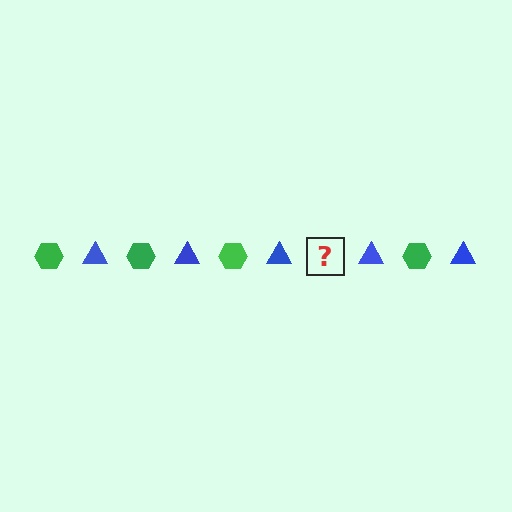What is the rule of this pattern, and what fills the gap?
The rule is that the pattern alternates between green hexagon and blue triangle. The gap should be filled with a green hexagon.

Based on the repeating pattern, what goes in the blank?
The blank should be a green hexagon.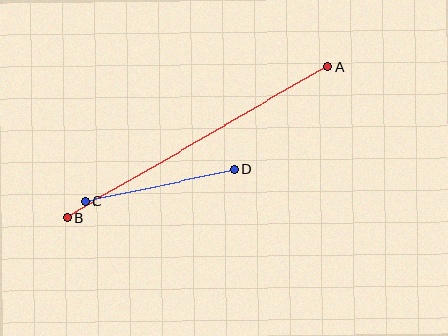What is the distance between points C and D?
The distance is approximately 152 pixels.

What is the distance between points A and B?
The distance is approximately 301 pixels.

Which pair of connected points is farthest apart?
Points A and B are farthest apart.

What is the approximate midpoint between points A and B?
The midpoint is at approximately (197, 142) pixels.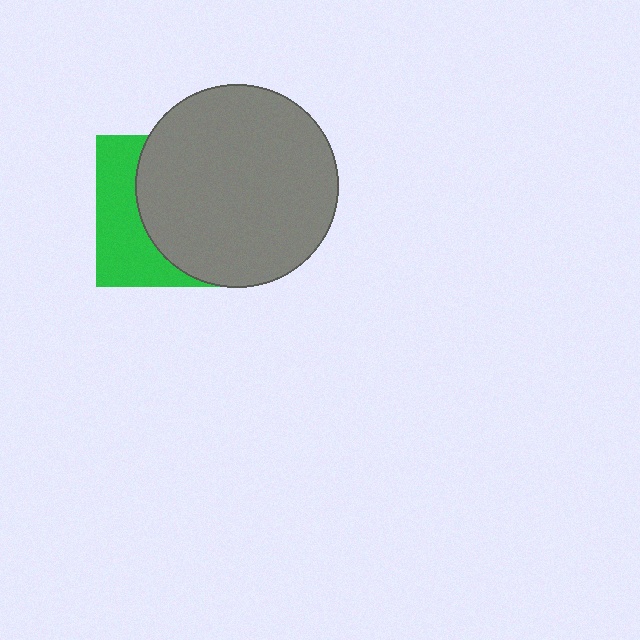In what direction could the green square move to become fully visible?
The green square could move left. That would shift it out from behind the gray circle entirely.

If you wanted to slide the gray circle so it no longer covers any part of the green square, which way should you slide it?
Slide it right — that is the most direct way to separate the two shapes.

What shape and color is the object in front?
The object in front is a gray circle.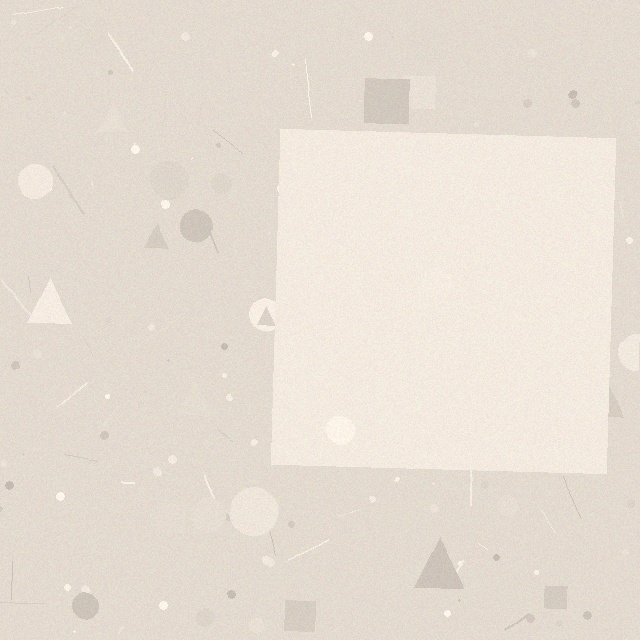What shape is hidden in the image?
A square is hidden in the image.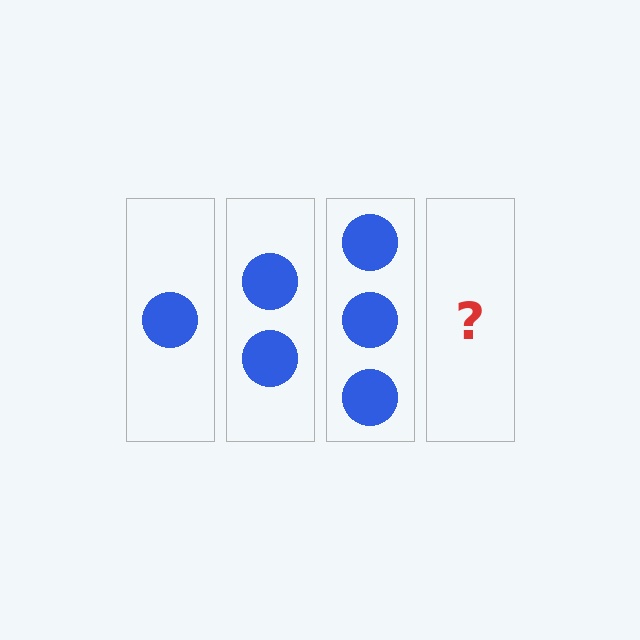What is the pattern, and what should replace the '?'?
The pattern is that each step adds one more circle. The '?' should be 4 circles.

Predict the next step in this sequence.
The next step is 4 circles.